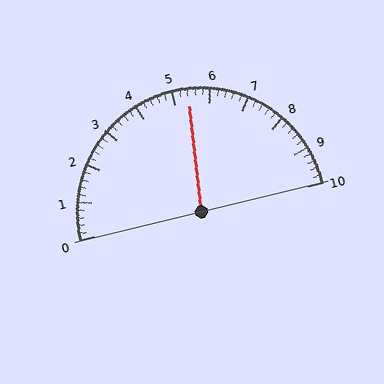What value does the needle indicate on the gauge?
The needle indicates approximately 5.4.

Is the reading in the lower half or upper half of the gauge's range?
The reading is in the upper half of the range (0 to 10).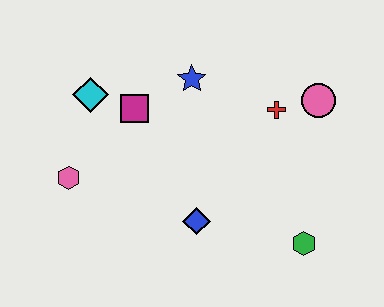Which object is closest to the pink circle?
The red cross is closest to the pink circle.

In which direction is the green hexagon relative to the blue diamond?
The green hexagon is to the right of the blue diamond.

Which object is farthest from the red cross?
The pink hexagon is farthest from the red cross.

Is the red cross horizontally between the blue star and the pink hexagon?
No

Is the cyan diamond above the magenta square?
Yes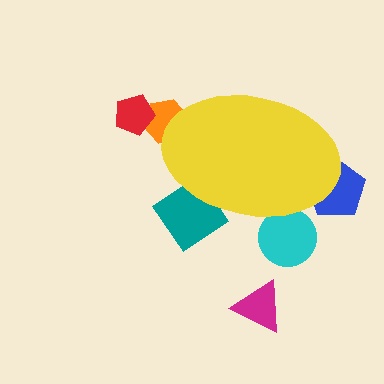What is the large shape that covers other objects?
A yellow ellipse.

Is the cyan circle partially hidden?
Yes, the cyan circle is partially hidden behind the yellow ellipse.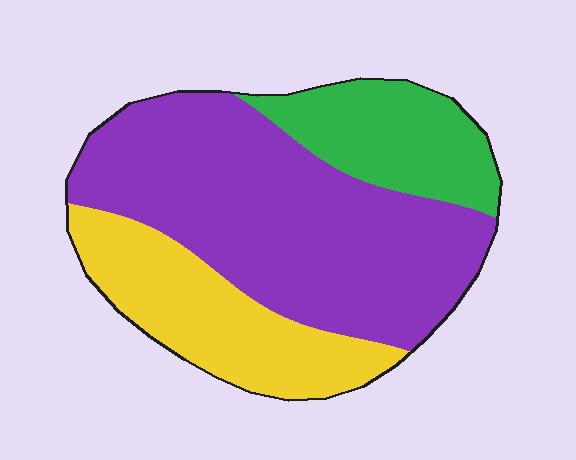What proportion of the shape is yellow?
Yellow takes up about one quarter (1/4) of the shape.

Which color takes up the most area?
Purple, at roughly 55%.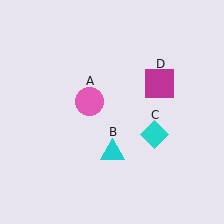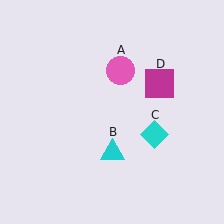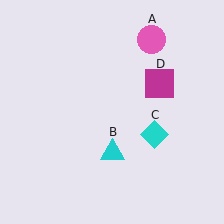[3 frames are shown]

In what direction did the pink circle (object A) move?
The pink circle (object A) moved up and to the right.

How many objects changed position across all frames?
1 object changed position: pink circle (object A).